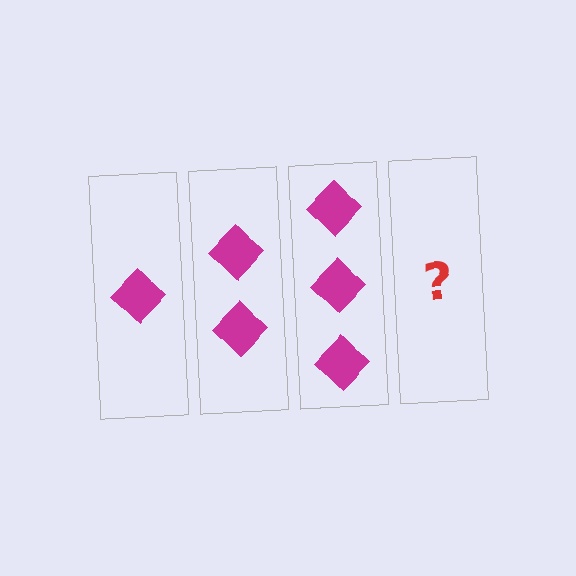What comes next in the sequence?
The next element should be 4 diamonds.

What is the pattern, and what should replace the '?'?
The pattern is that each step adds one more diamond. The '?' should be 4 diamonds.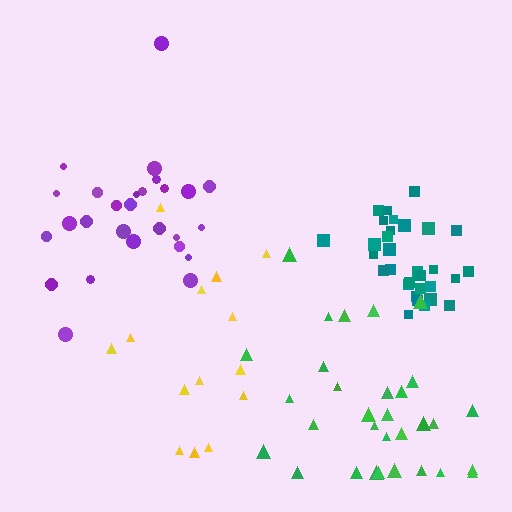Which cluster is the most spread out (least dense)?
Yellow.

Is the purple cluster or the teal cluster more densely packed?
Teal.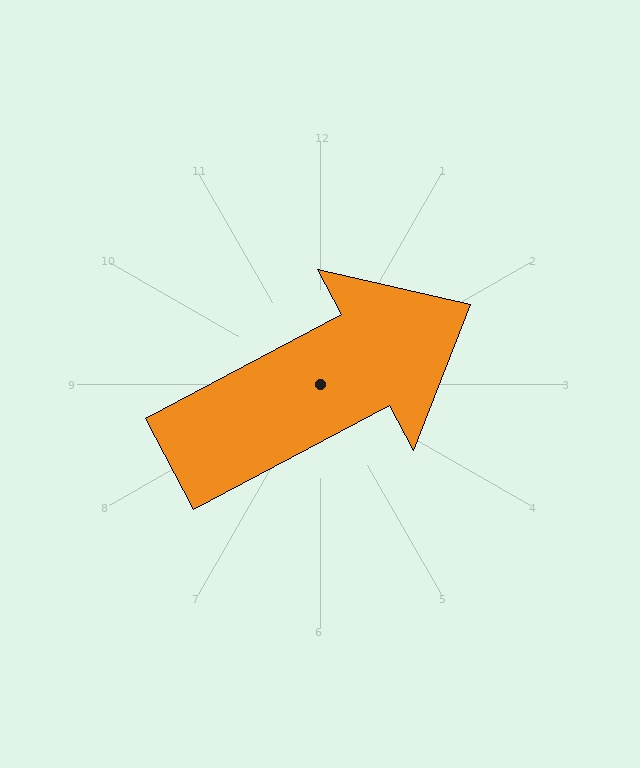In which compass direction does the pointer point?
Northeast.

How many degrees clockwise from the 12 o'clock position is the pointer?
Approximately 62 degrees.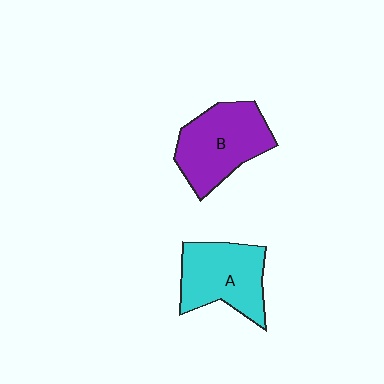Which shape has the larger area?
Shape B (purple).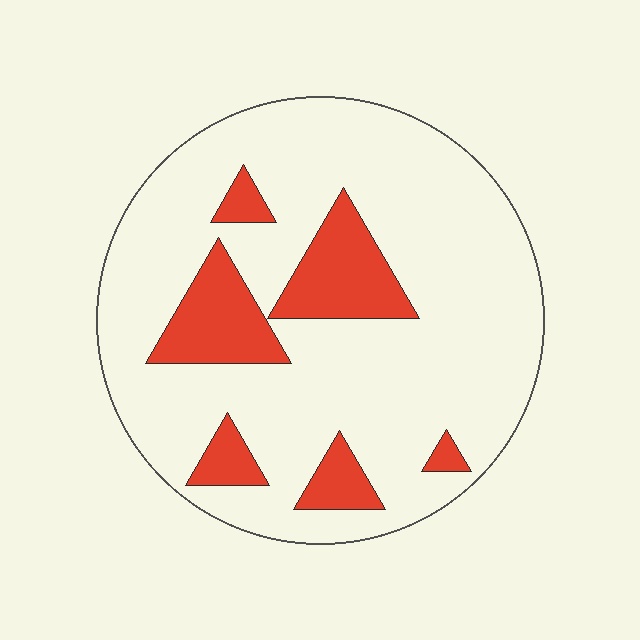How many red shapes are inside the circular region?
6.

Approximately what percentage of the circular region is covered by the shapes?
Approximately 20%.